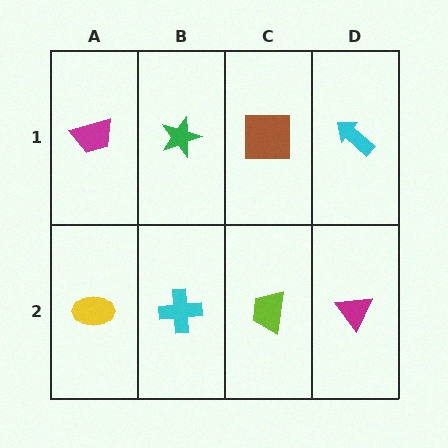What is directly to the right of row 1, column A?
A green star.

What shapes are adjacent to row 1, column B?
A cyan cross (row 2, column B), a magenta trapezoid (row 1, column A), a brown square (row 1, column C).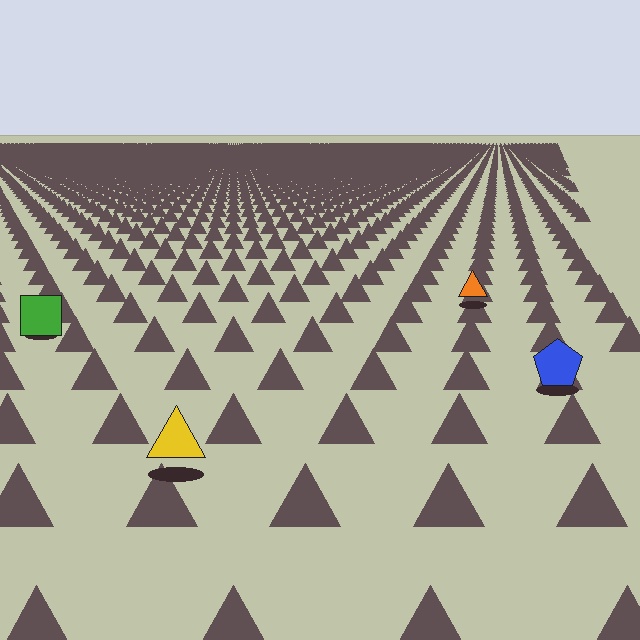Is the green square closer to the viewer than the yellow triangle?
No. The yellow triangle is closer — you can tell from the texture gradient: the ground texture is coarser near it.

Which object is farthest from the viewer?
The orange triangle is farthest from the viewer. It appears smaller and the ground texture around it is denser.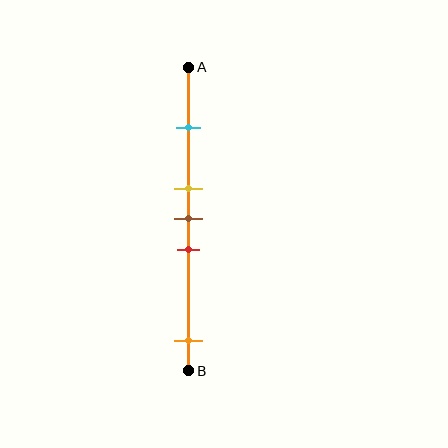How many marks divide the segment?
There are 5 marks dividing the segment.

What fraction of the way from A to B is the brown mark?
The brown mark is approximately 50% (0.5) of the way from A to B.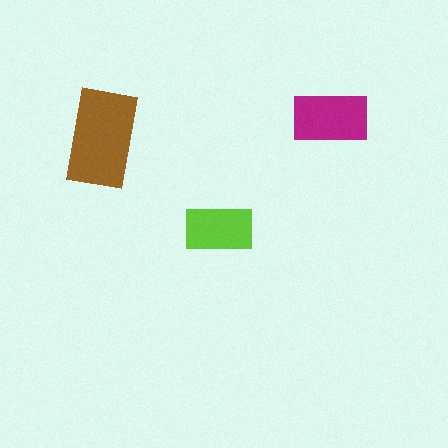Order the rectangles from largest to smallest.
the brown one, the magenta one, the lime one.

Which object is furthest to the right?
The magenta rectangle is rightmost.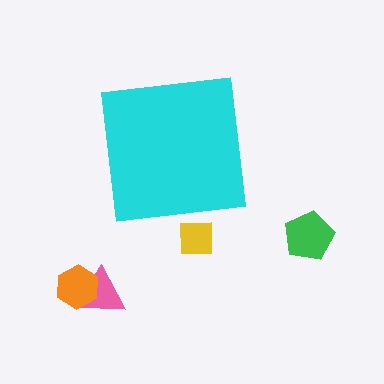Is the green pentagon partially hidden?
No, the green pentagon is fully visible.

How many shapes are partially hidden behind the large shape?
1 shape is partially hidden.